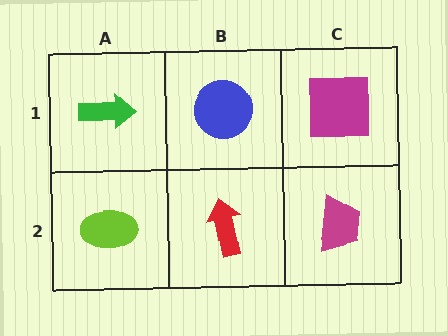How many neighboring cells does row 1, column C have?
2.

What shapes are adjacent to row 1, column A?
A lime ellipse (row 2, column A), a blue circle (row 1, column B).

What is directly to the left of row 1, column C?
A blue circle.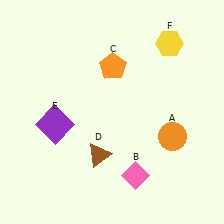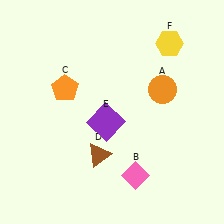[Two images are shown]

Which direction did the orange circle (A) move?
The orange circle (A) moved up.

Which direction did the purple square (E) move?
The purple square (E) moved right.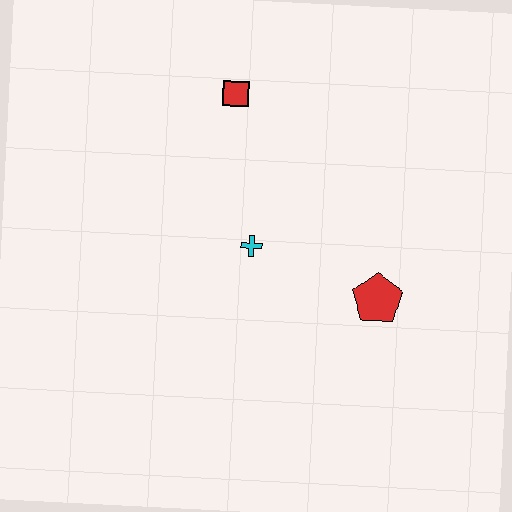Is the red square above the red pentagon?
Yes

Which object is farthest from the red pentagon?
The red square is farthest from the red pentagon.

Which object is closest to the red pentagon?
The cyan cross is closest to the red pentagon.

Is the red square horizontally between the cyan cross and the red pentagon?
No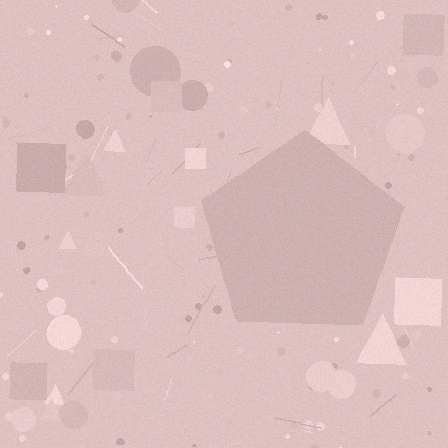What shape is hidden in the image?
A pentagon is hidden in the image.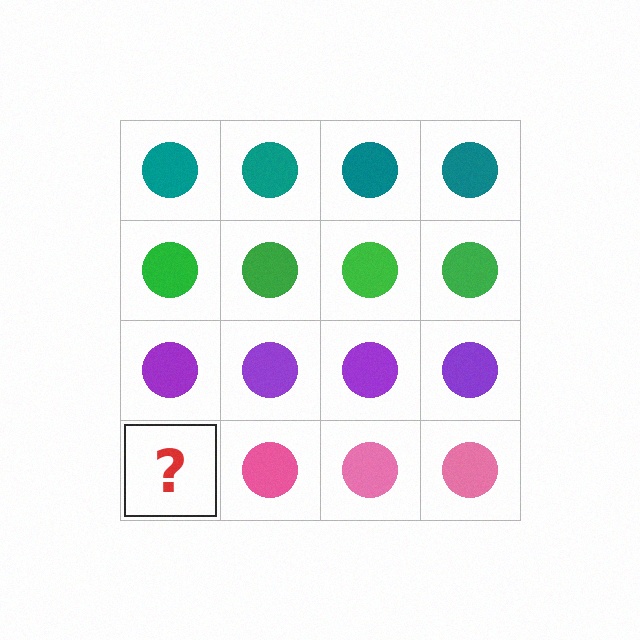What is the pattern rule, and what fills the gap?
The rule is that each row has a consistent color. The gap should be filled with a pink circle.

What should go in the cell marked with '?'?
The missing cell should contain a pink circle.